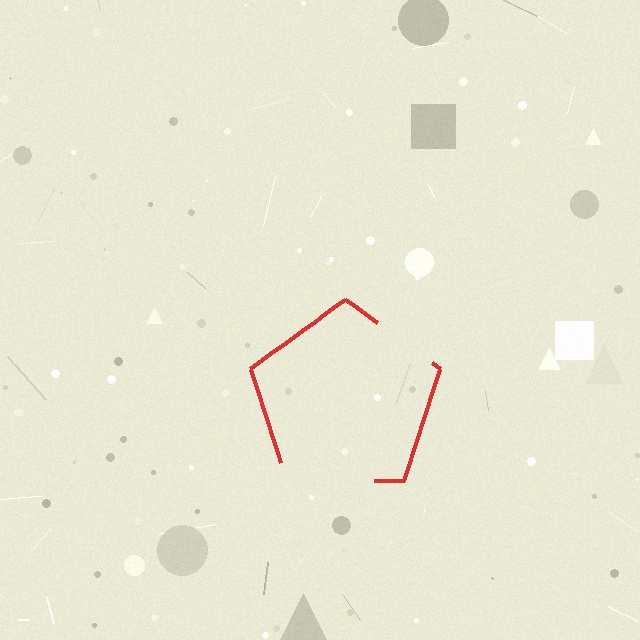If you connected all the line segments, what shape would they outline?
They would outline a pentagon.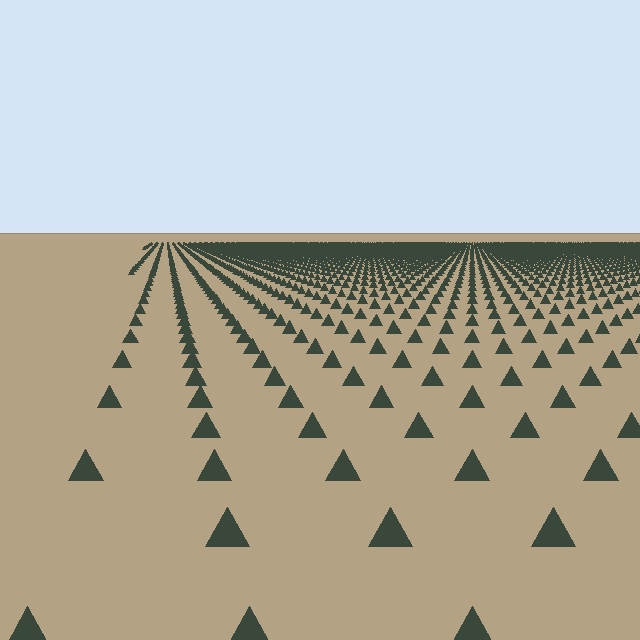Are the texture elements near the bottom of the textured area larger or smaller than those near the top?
Larger. Near the bottom, elements are closer to the viewer and appear at a bigger on-screen size.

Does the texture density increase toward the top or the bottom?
Density increases toward the top.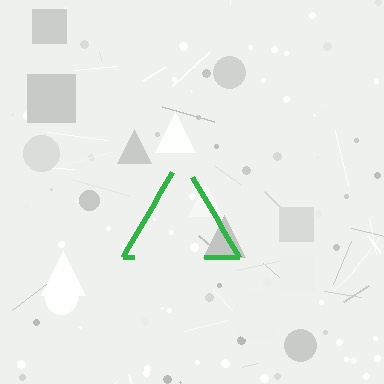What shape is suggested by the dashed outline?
The dashed outline suggests a triangle.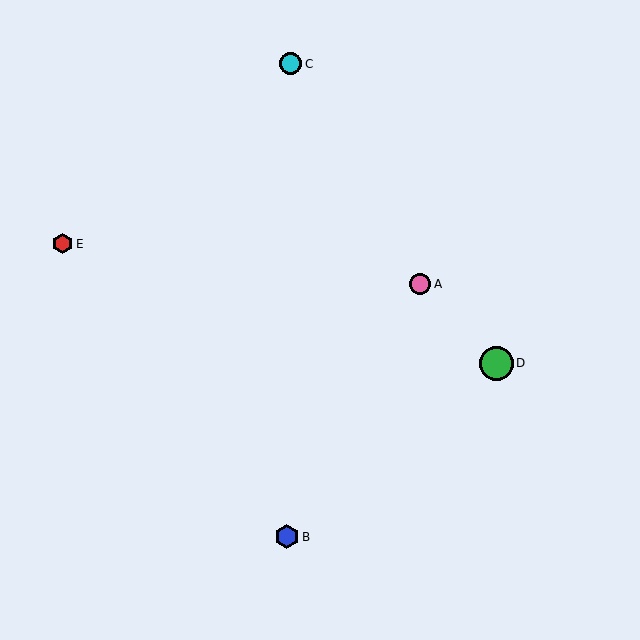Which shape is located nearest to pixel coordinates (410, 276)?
The pink circle (labeled A) at (420, 284) is nearest to that location.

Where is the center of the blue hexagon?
The center of the blue hexagon is at (287, 537).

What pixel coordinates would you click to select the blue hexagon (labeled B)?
Click at (287, 537) to select the blue hexagon B.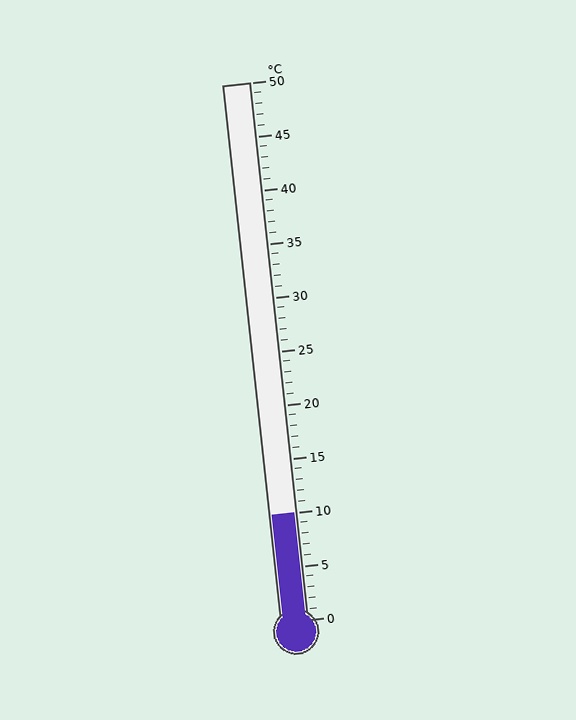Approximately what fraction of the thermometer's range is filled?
The thermometer is filled to approximately 20% of its range.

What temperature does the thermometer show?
The thermometer shows approximately 10°C.